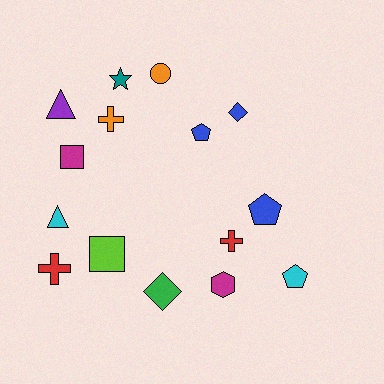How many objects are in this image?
There are 15 objects.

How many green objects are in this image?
There is 1 green object.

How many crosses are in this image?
There are 3 crosses.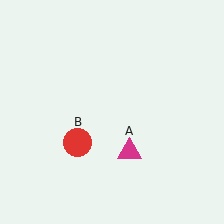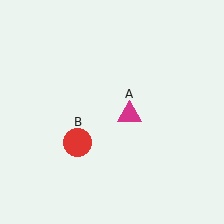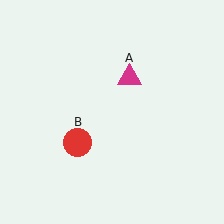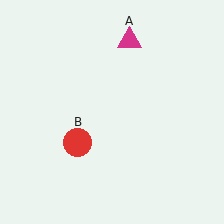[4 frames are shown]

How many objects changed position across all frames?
1 object changed position: magenta triangle (object A).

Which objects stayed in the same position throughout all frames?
Red circle (object B) remained stationary.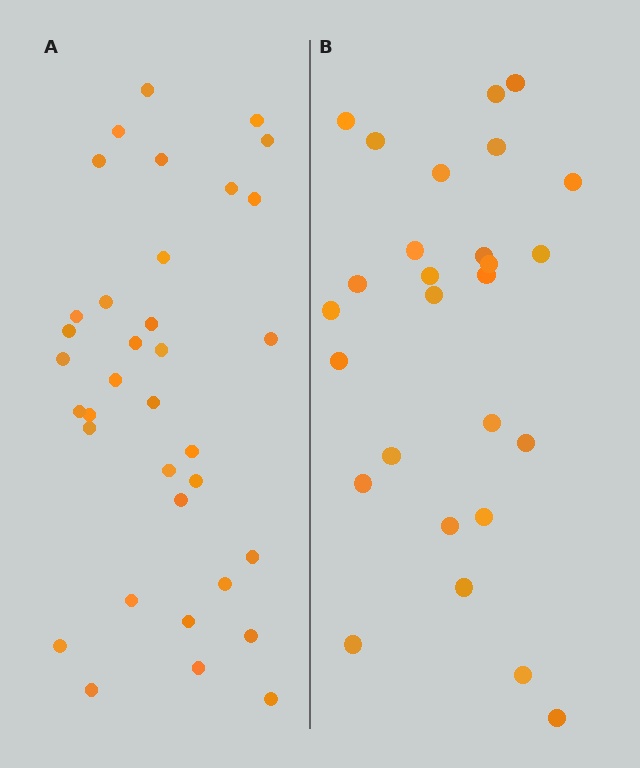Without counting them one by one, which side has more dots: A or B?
Region A (the left region) has more dots.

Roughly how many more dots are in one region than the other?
Region A has roughly 8 or so more dots than region B.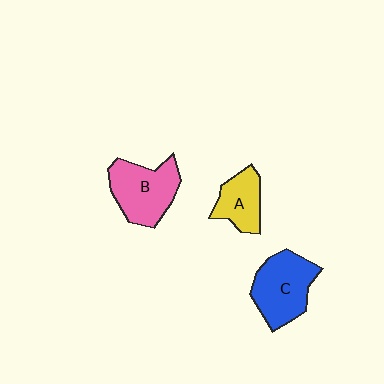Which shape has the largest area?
Shape C (blue).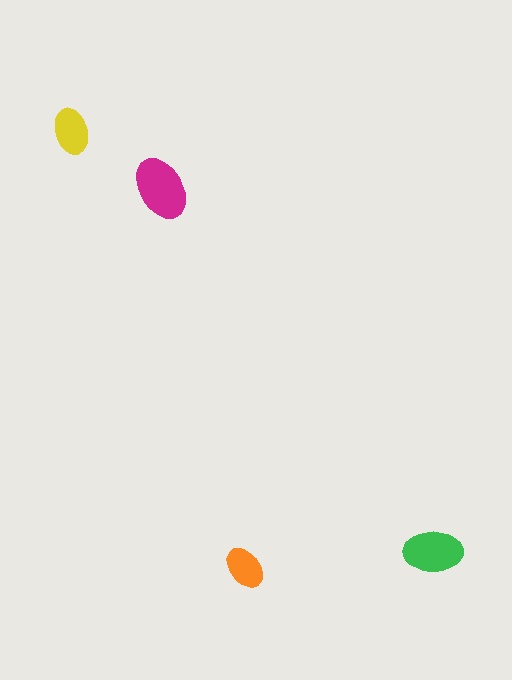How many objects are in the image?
There are 4 objects in the image.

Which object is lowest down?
The orange ellipse is bottommost.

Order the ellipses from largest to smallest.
the magenta one, the green one, the yellow one, the orange one.